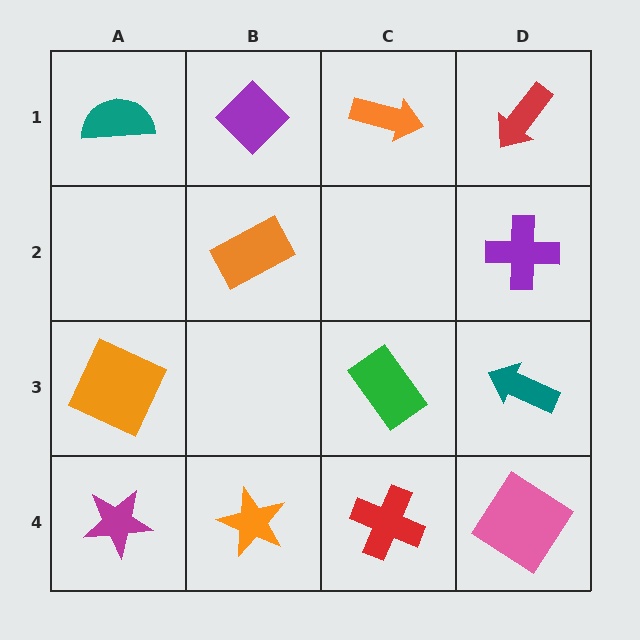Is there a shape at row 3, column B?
No, that cell is empty.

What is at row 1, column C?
An orange arrow.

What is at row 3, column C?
A green rectangle.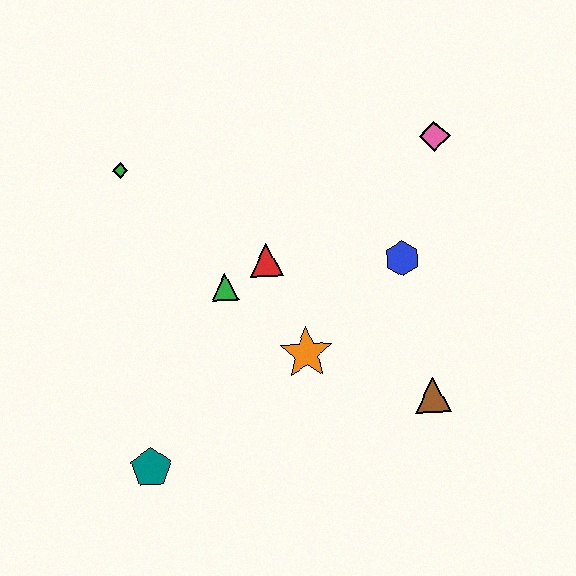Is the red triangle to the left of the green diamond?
No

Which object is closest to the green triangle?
The red triangle is closest to the green triangle.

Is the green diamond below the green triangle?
No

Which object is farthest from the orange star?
The green diamond is farthest from the orange star.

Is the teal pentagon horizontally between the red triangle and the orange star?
No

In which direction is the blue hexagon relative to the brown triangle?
The blue hexagon is above the brown triangle.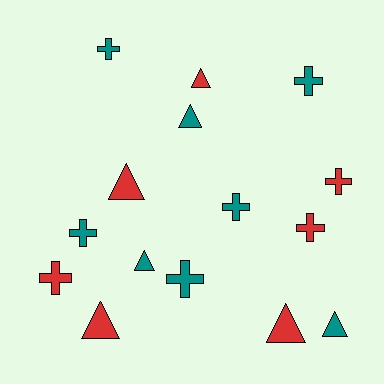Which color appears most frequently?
Teal, with 8 objects.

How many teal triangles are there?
There are 3 teal triangles.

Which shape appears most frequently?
Cross, with 8 objects.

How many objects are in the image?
There are 15 objects.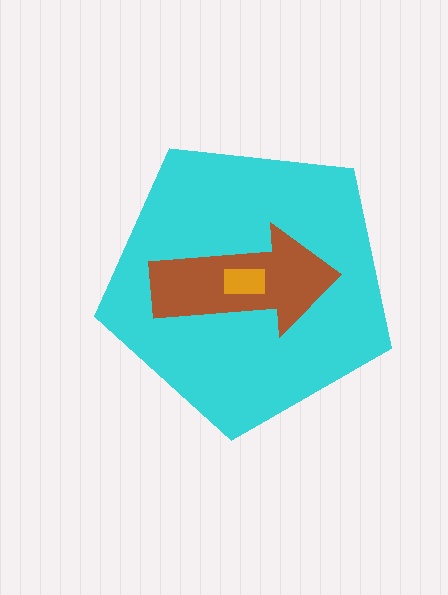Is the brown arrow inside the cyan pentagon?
Yes.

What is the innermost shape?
The orange rectangle.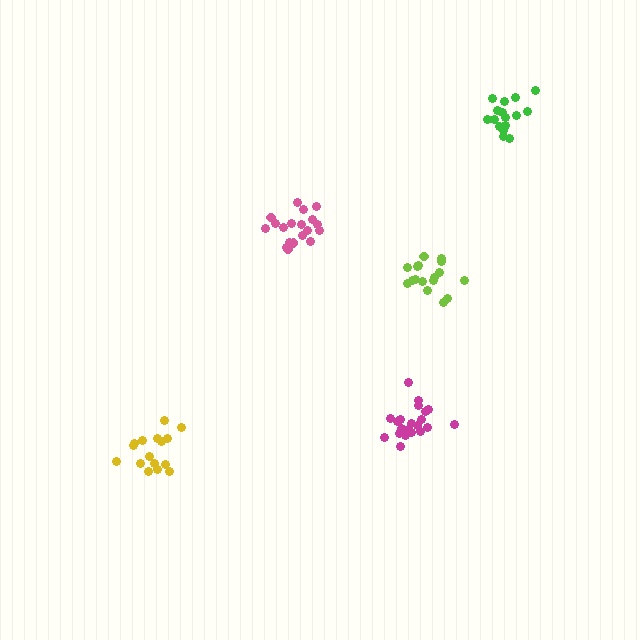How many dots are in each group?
Group 1: 21 dots, Group 2: 20 dots, Group 3: 17 dots, Group 4: 16 dots, Group 5: 16 dots (90 total).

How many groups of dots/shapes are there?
There are 5 groups.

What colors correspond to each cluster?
The clusters are colored: magenta, pink, lime, green, yellow.